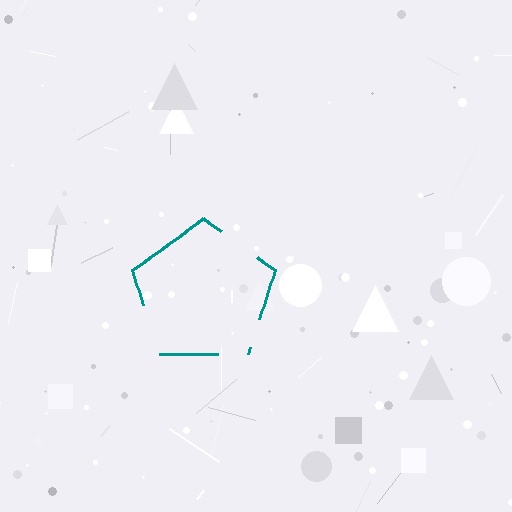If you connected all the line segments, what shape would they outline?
They would outline a pentagon.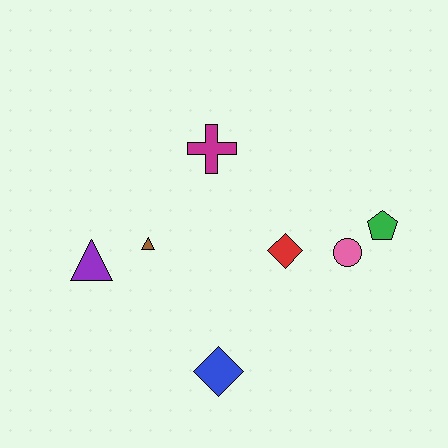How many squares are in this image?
There are no squares.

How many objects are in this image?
There are 7 objects.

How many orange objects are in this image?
There are no orange objects.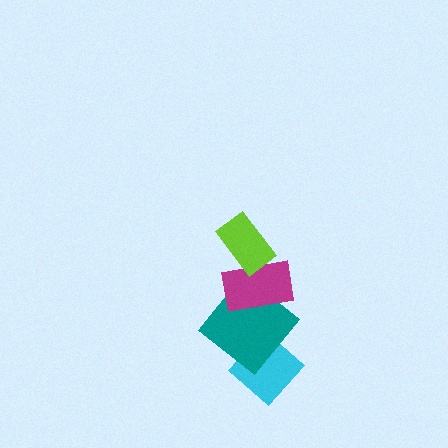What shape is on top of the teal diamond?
The magenta rectangle is on top of the teal diamond.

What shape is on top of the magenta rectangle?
The lime rectangle is on top of the magenta rectangle.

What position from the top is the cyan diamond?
The cyan diamond is 4th from the top.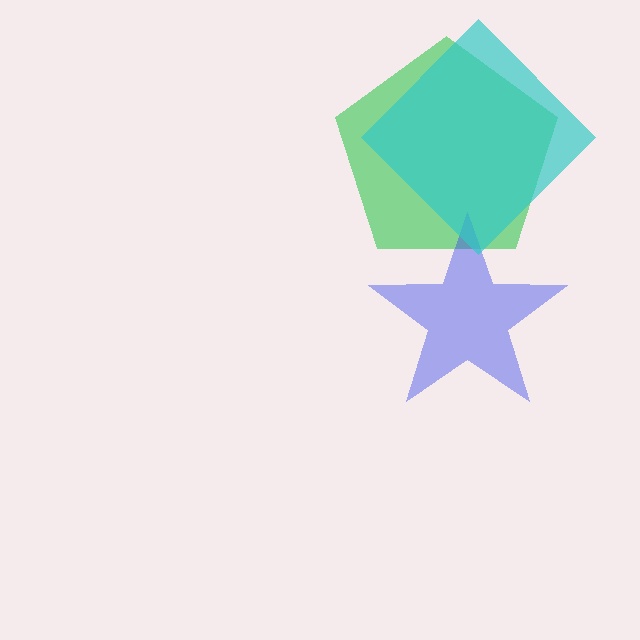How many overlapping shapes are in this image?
There are 3 overlapping shapes in the image.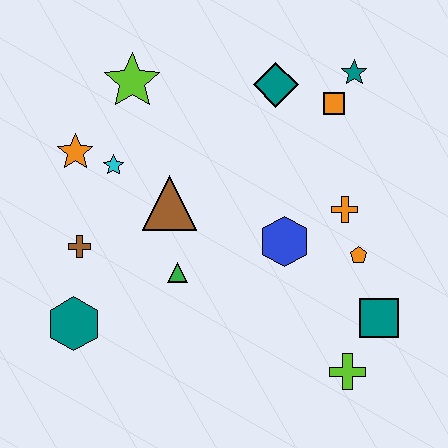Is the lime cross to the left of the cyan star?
No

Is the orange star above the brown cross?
Yes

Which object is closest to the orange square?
The teal star is closest to the orange square.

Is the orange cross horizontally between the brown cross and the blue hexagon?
No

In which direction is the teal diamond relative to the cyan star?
The teal diamond is to the right of the cyan star.